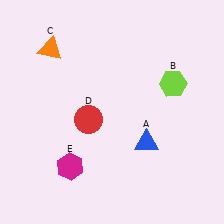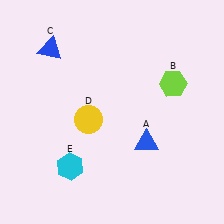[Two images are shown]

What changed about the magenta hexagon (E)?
In Image 1, E is magenta. In Image 2, it changed to cyan.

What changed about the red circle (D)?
In Image 1, D is red. In Image 2, it changed to yellow.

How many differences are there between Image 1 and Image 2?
There are 3 differences between the two images.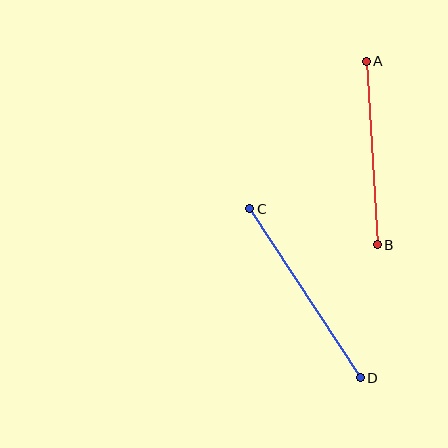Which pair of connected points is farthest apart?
Points C and D are farthest apart.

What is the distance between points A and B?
The distance is approximately 184 pixels.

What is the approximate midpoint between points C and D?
The midpoint is at approximately (305, 293) pixels.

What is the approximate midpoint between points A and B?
The midpoint is at approximately (372, 153) pixels.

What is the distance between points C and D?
The distance is approximately 202 pixels.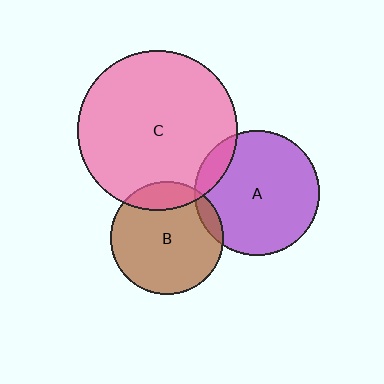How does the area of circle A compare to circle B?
Approximately 1.2 times.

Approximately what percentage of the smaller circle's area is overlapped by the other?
Approximately 10%.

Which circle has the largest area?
Circle C (pink).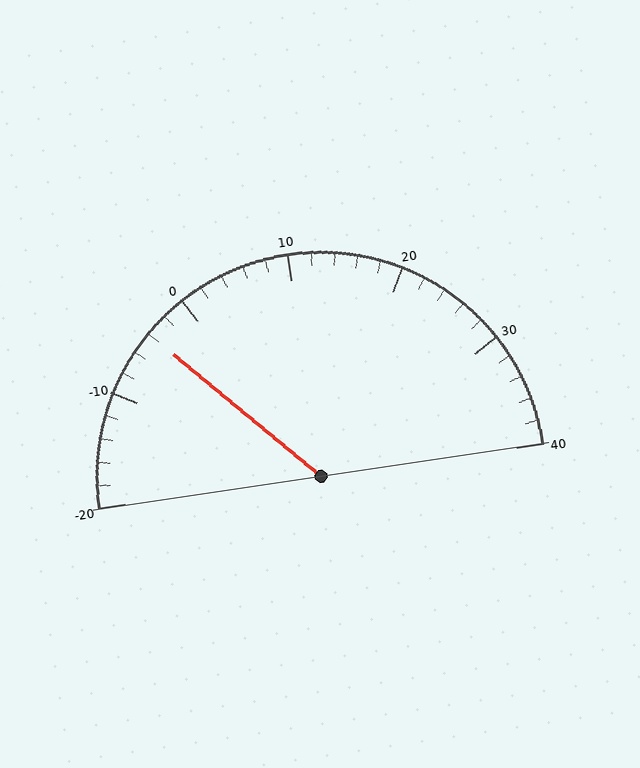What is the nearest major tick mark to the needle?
The nearest major tick mark is 0.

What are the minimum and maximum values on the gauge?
The gauge ranges from -20 to 40.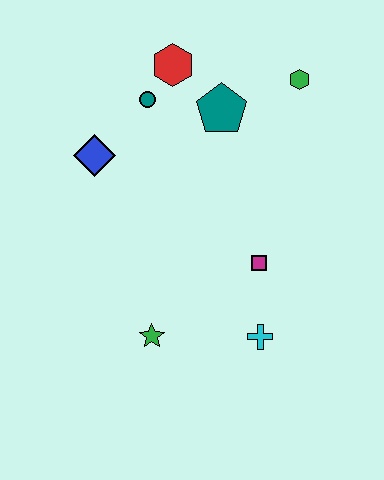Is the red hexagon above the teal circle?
Yes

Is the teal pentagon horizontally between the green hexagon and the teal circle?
Yes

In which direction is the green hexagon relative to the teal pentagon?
The green hexagon is to the right of the teal pentagon.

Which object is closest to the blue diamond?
The teal circle is closest to the blue diamond.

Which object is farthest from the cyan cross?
The red hexagon is farthest from the cyan cross.